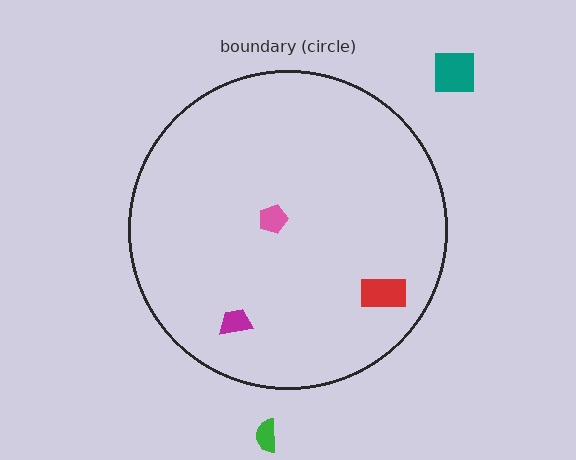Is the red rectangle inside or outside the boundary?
Inside.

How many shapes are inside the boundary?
3 inside, 2 outside.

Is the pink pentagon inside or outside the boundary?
Inside.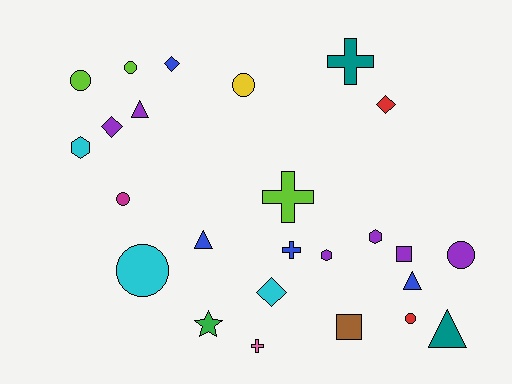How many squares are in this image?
There are 2 squares.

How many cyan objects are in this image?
There are 3 cyan objects.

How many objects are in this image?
There are 25 objects.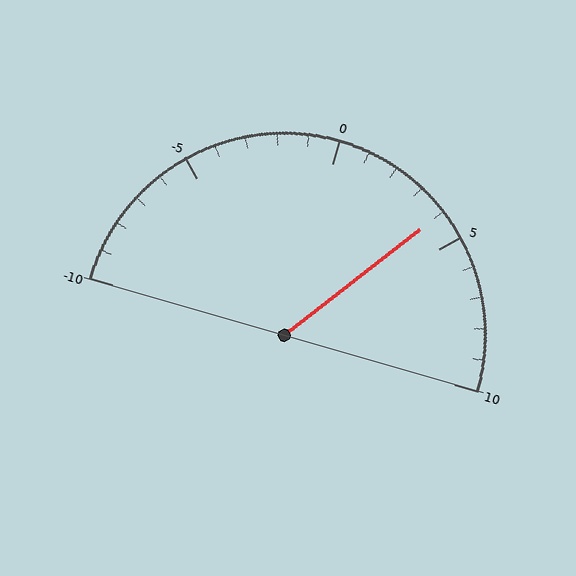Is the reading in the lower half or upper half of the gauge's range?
The reading is in the upper half of the range (-10 to 10).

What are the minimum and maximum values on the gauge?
The gauge ranges from -10 to 10.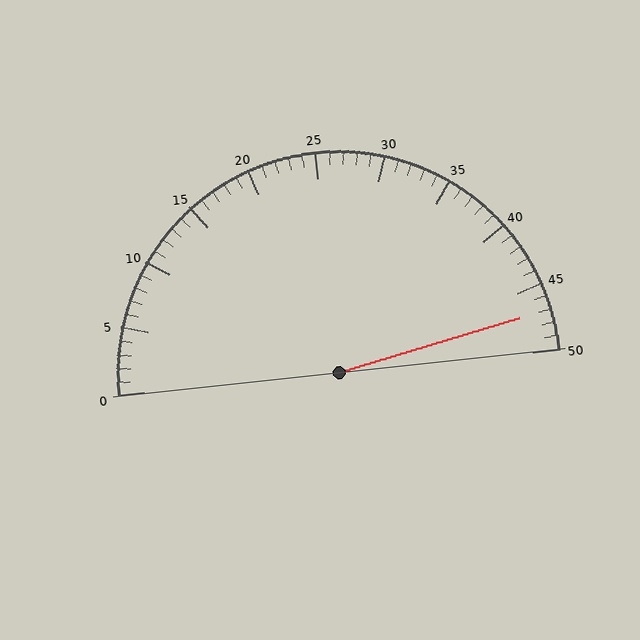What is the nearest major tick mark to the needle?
The nearest major tick mark is 45.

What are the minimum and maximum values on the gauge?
The gauge ranges from 0 to 50.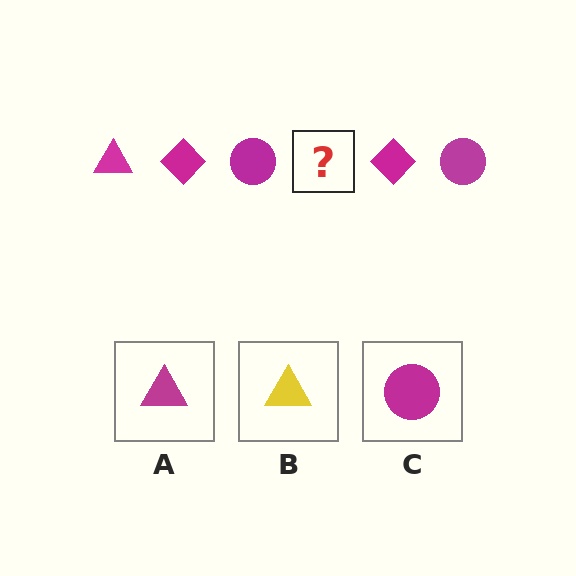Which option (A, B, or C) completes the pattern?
A.